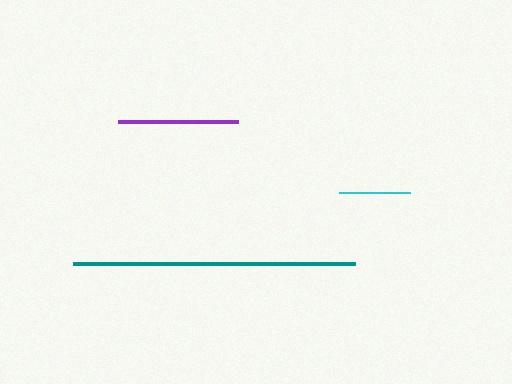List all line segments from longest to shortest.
From longest to shortest: teal, purple, cyan.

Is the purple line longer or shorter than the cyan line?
The purple line is longer than the cyan line.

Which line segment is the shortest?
The cyan line is the shortest at approximately 70 pixels.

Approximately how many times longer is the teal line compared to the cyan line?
The teal line is approximately 4.0 times the length of the cyan line.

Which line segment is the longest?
The teal line is the longest at approximately 282 pixels.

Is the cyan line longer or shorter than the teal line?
The teal line is longer than the cyan line.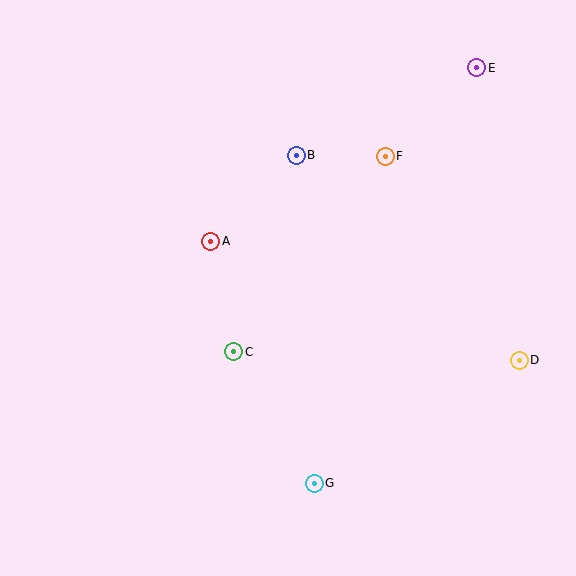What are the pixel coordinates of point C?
Point C is at (234, 352).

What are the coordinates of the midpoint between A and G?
The midpoint between A and G is at (263, 362).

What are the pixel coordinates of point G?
Point G is at (314, 483).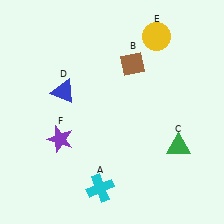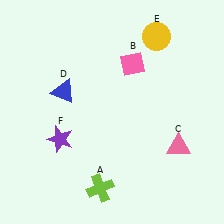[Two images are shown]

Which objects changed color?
A changed from cyan to lime. B changed from brown to pink. C changed from green to pink.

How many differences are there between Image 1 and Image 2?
There are 3 differences between the two images.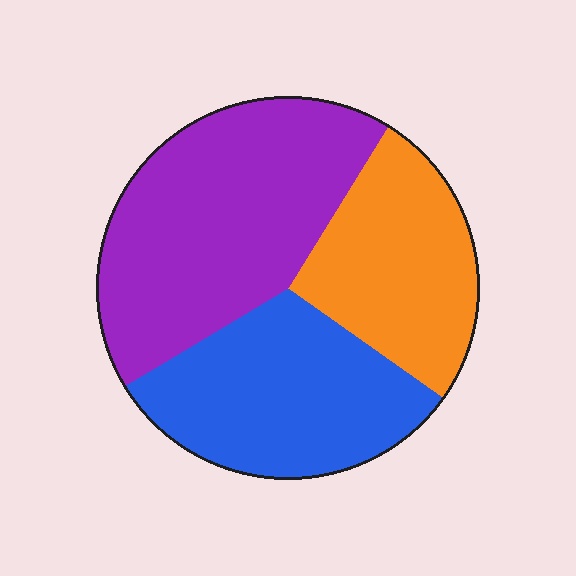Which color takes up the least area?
Orange, at roughly 25%.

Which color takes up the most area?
Purple, at roughly 45%.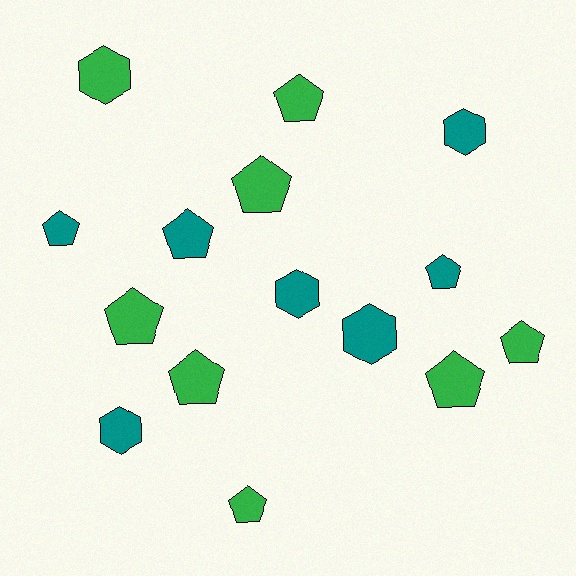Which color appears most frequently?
Green, with 8 objects.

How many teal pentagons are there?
There are 3 teal pentagons.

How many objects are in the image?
There are 15 objects.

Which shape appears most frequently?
Pentagon, with 10 objects.